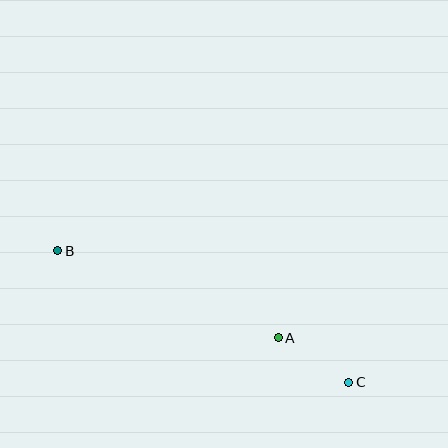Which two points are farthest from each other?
Points B and C are farthest from each other.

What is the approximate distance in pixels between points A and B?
The distance between A and B is approximately 237 pixels.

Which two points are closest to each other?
Points A and C are closest to each other.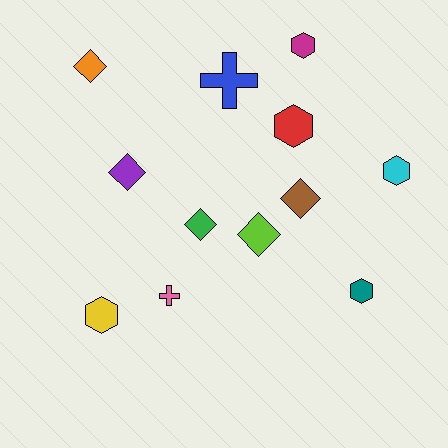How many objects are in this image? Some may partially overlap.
There are 12 objects.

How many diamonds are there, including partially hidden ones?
There are 5 diamonds.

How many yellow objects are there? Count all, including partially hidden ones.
There is 1 yellow object.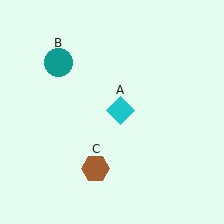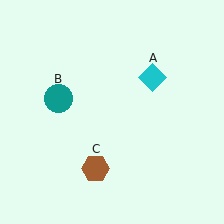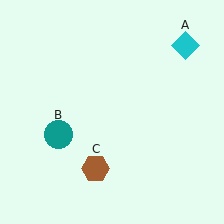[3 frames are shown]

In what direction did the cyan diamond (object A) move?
The cyan diamond (object A) moved up and to the right.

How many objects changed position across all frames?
2 objects changed position: cyan diamond (object A), teal circle (object B).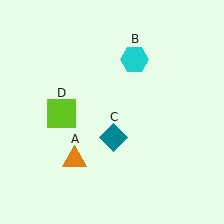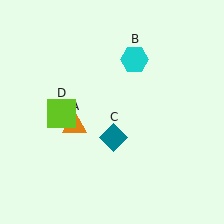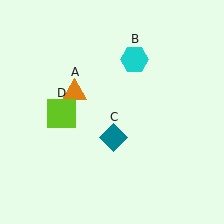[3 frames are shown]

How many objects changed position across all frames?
1 object changed position: orange triangle (object A).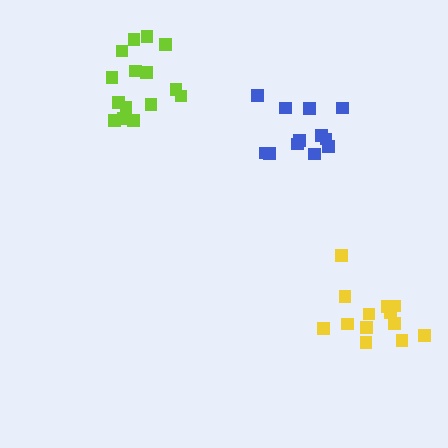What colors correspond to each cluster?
The clusters are colored: blue, yellow, lime.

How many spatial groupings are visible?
There are 3 spatial groupings.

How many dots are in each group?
Group 1: 12 dots, Group 2: 13 dots, Group 3: 15 dots (40 total).